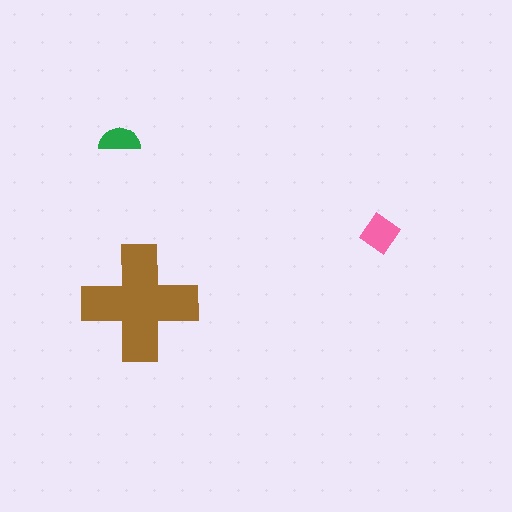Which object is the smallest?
The green semicircle.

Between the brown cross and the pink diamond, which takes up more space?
The brown cross.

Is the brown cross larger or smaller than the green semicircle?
Larger.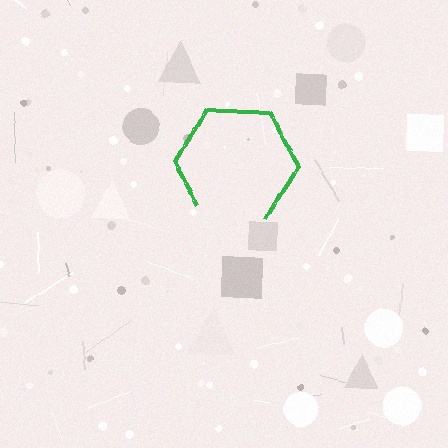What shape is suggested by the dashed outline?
The dashed outline suggests a hexagon.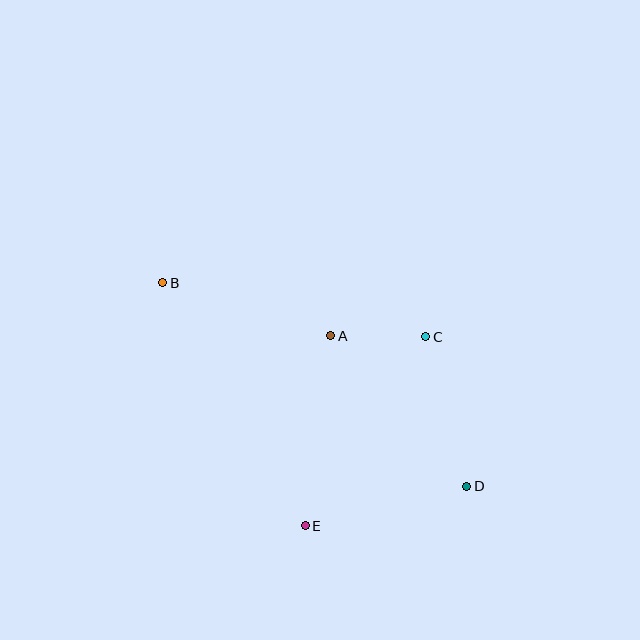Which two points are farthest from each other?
Points B and D are farthest from each other.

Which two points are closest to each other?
Points A and C are closest to each other.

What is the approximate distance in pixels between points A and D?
The distance between A and D is approximately 203 pixels.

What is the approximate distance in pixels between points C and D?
The distance between C and D is approximately 155 pixels.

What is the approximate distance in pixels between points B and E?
The distance between B and E is approximately 282 pixels.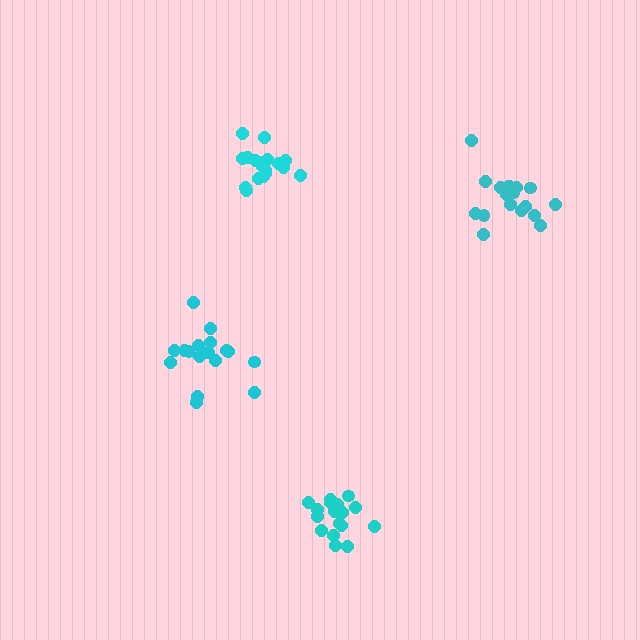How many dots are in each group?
Group 1: 17 dots, Group 2: 18 dots, Group 3: 19 dots, Group 4: 18 dots (72 total).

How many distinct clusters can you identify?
There are 4 distinct clusters.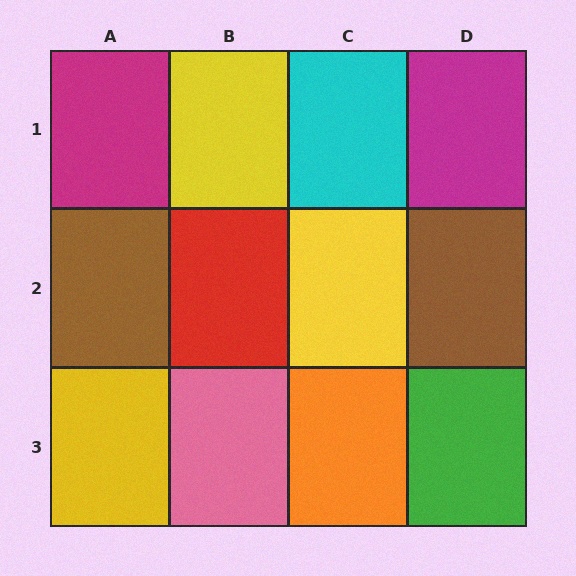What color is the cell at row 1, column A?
Magenta.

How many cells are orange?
1 cell is orange.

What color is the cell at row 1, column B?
Yellow.